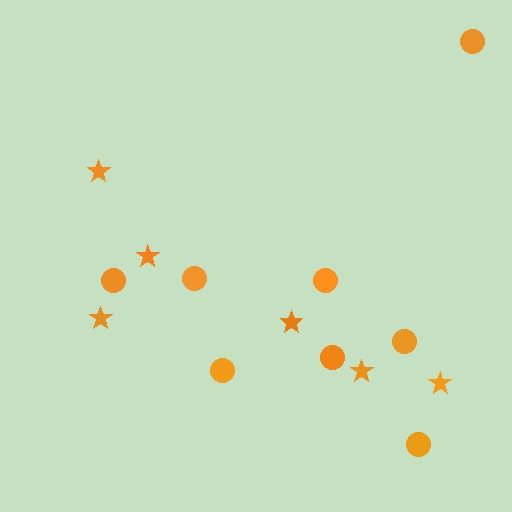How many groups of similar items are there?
There are 2 groups: one group of circles (8) and one group of stars (6).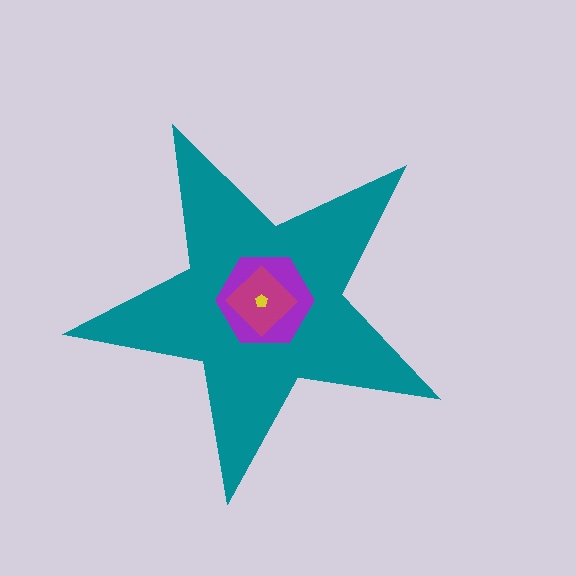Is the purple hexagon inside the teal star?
Yes.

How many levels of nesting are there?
4.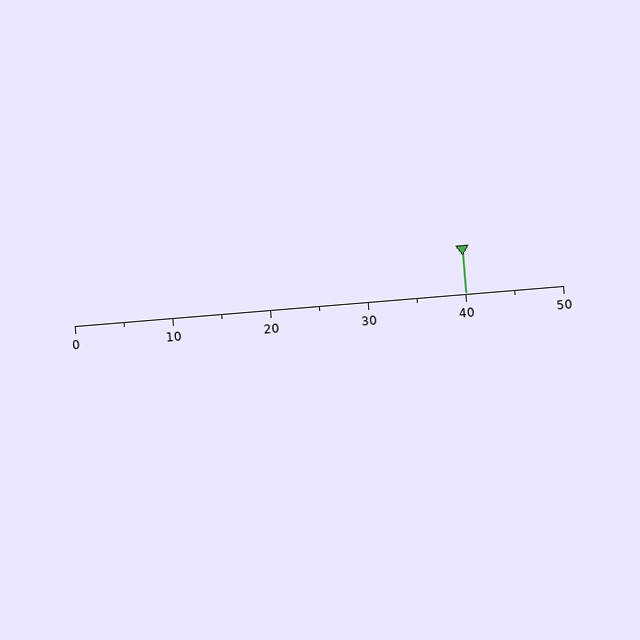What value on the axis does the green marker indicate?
The marker indicates approximately 40.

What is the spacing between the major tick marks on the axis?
The major ticks are spaced 10 apart.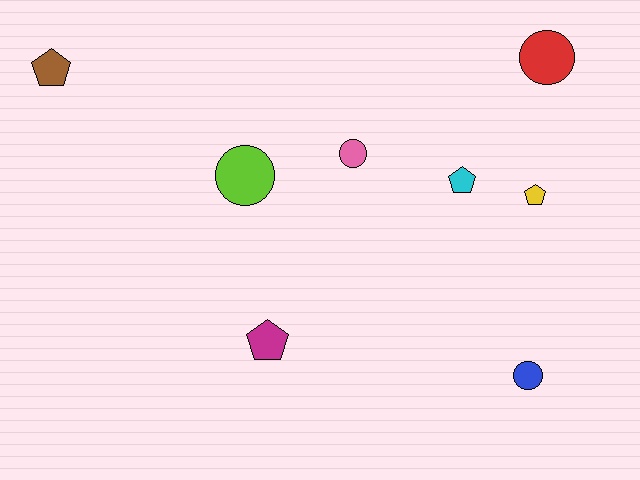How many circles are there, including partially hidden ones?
There are 4 circles.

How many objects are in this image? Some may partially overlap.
There are 8 objects.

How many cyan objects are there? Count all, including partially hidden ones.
There is 1 cyan object.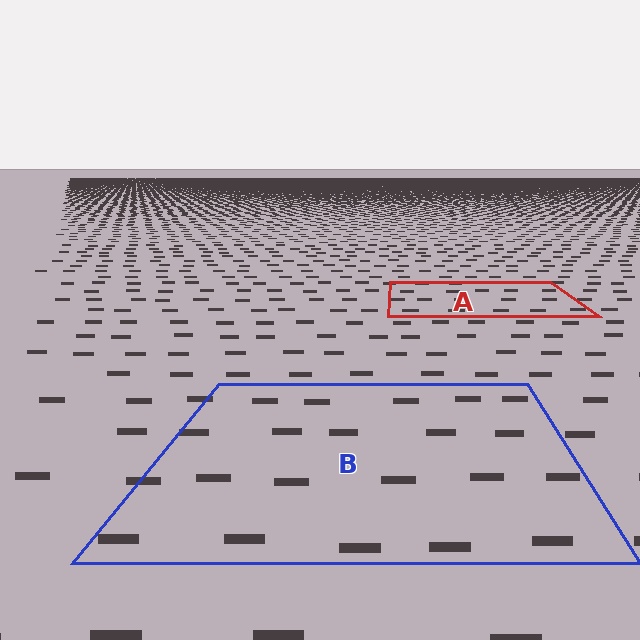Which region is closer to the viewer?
Region B is closer. The texture elements there are larger and more spread out.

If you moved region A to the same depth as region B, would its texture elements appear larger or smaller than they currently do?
They would appear larger. At a closer depth, the same texture elements are projected at a bigger on-screen size.